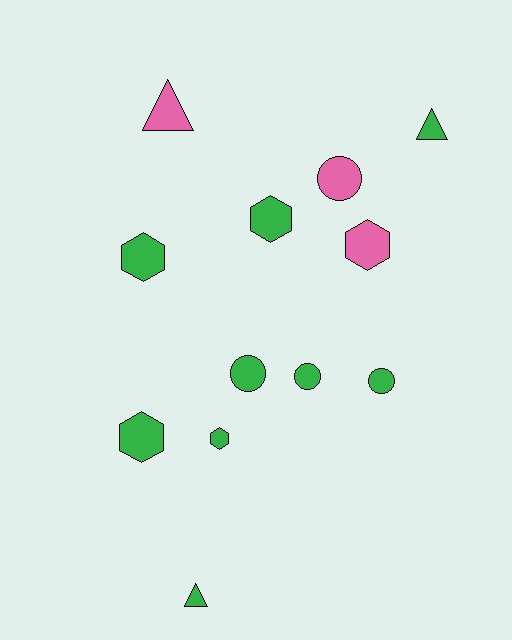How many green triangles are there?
There are 2 green triangles.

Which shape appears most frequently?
Hexagon, with 5 objects.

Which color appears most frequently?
Green, with 9 objects.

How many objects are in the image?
There are 12 objects.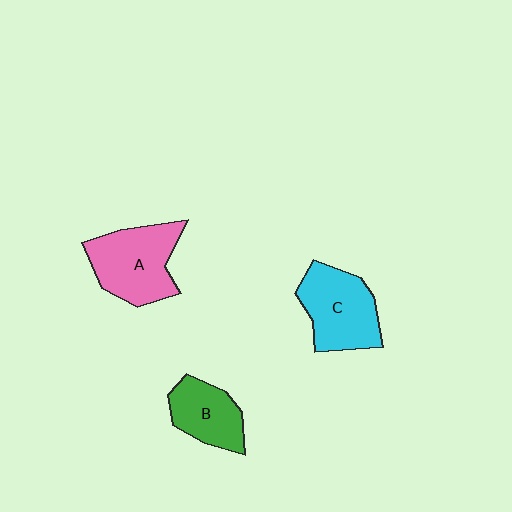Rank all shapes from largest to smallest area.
From largest to smallest: A (pink), C (cyan), B (green).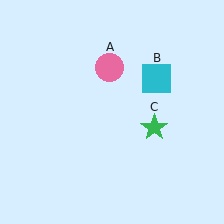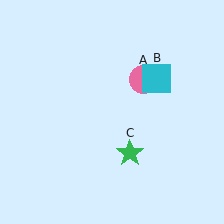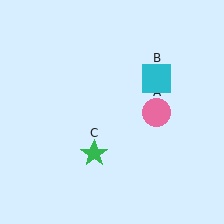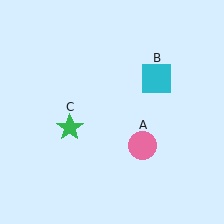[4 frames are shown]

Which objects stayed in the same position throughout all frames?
Cyan square (object B) remained stationary.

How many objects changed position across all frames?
2 objects changed position: pink circle (object A), green star (object C).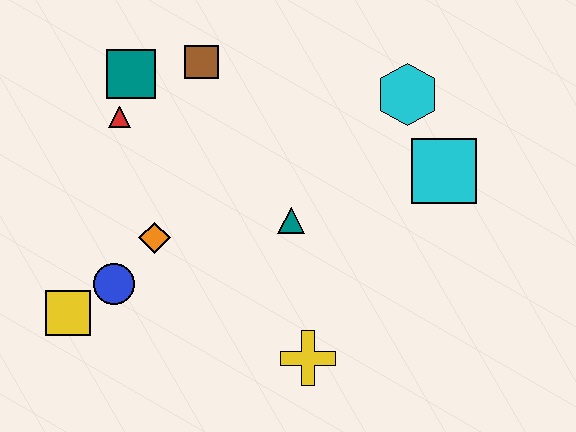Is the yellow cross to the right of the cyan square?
No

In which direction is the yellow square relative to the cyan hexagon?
The yellow square is to the left of the cyan hexagon.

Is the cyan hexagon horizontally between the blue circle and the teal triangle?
No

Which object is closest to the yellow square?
The blue circle is closest to the yellow square.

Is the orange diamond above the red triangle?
No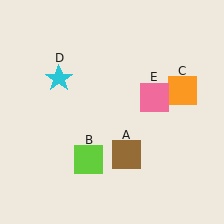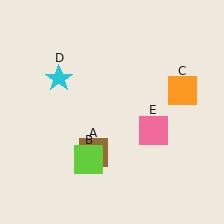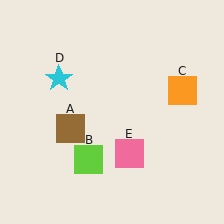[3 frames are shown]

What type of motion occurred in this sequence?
The brown square (object A), pink square (object E) rotated clockwise around the center of the scene.